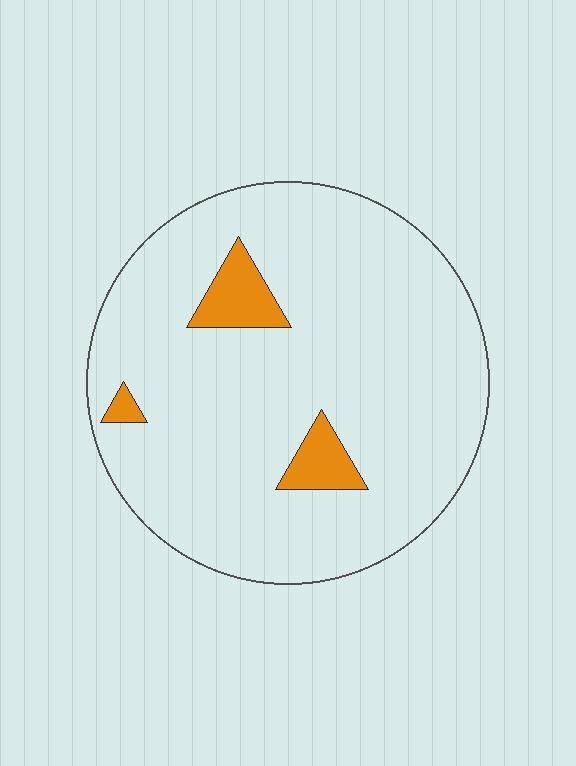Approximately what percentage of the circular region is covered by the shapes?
Approximately 10%.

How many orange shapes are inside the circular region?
3.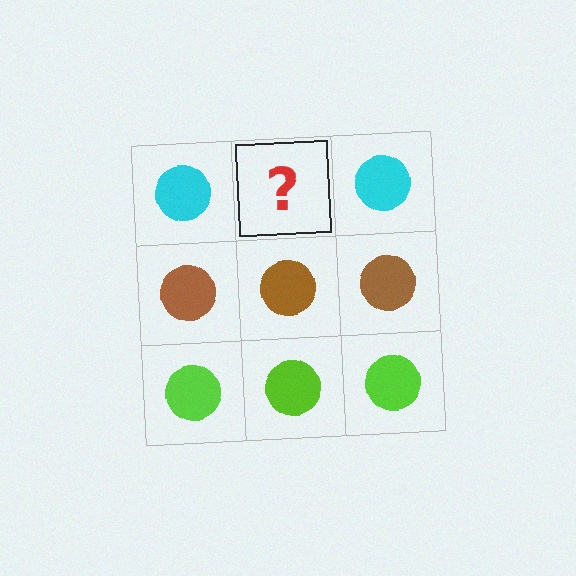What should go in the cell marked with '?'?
The missing cell should contain a cyan circle.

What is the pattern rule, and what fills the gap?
The rule is that each row has a consistent color. The gap should be filled with a cyan circle.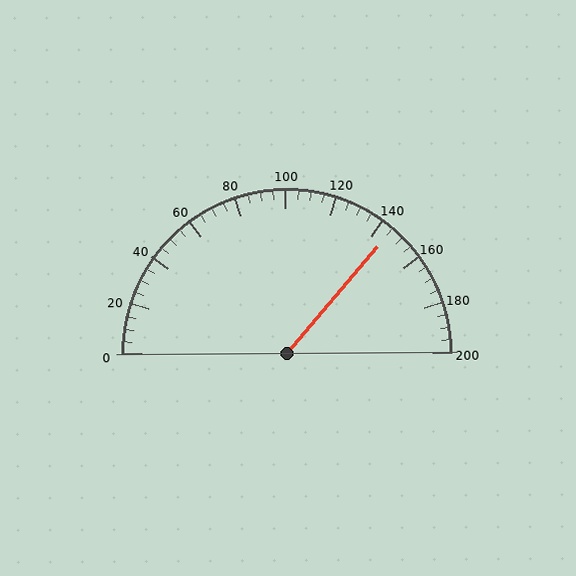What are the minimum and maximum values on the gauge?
The gauge ranges from 0 to 200.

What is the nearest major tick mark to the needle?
The nearest major tick mark is 140.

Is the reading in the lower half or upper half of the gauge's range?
The reading is in the upper half of the range (0 to 200).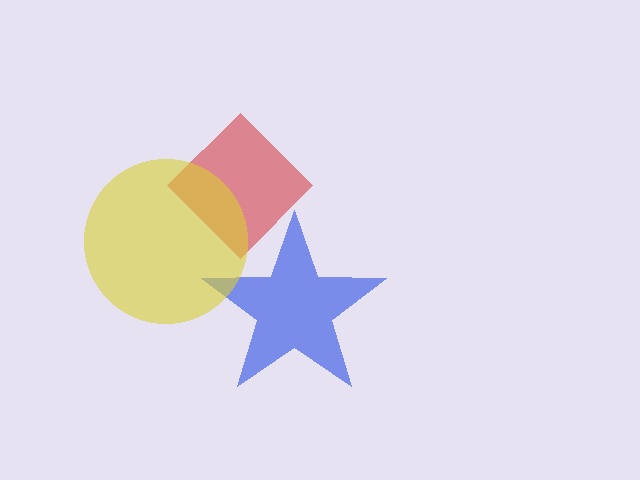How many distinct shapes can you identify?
There are 3 distinct shapes: a red diamond, a blue star, a yellow circle.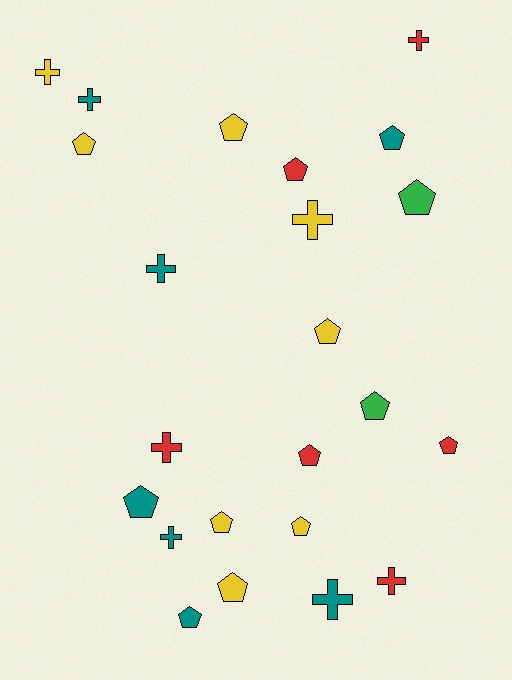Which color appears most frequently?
Yellow, with 8 objects.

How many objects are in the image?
There are 23 objects.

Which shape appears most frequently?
Pentagon, with 14 objects.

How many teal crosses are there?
There are 4 teal crosses.